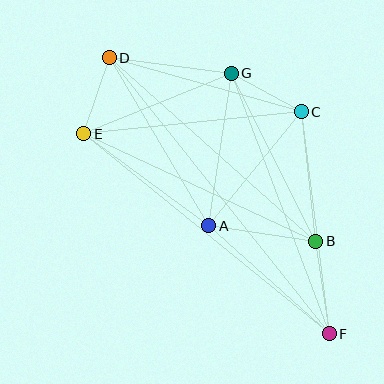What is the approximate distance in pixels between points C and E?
The distance between C and E is approximately 219 pixels.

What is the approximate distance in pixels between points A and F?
The distance between A and F is approximately 162 pixels.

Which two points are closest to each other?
Points C and G are closest to each other.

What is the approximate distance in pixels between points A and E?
The distance between A and E is approximately 155 pixels.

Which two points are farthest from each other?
Points D and F are farthest from each other.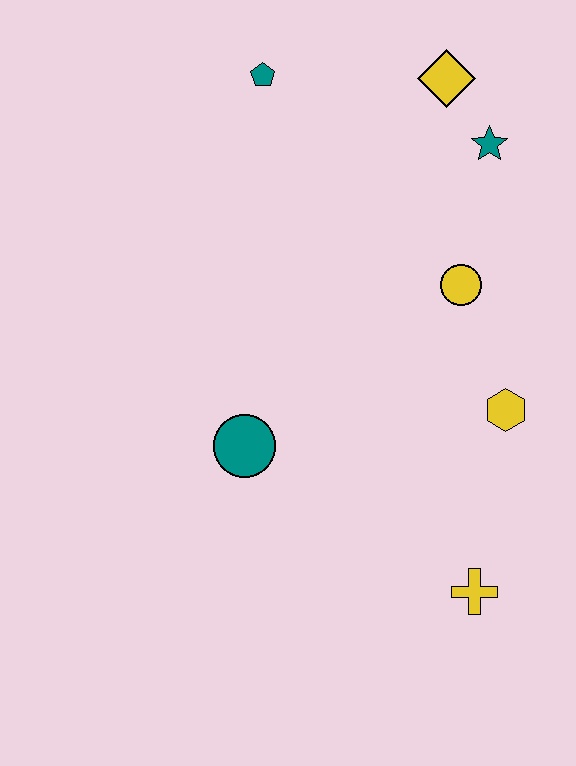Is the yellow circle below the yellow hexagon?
No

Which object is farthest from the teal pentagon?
The yellow cross is farthest from the teal pentagon.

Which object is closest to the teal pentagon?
The yellow diamond is closest to the teal pentagon.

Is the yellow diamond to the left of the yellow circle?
Yes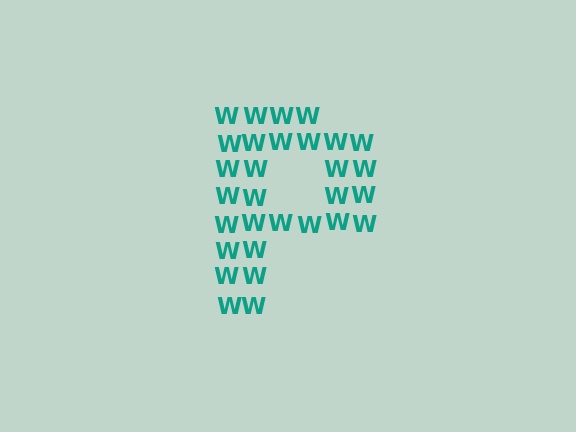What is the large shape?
The large shape is the letter P.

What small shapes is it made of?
It is made of small letter W's.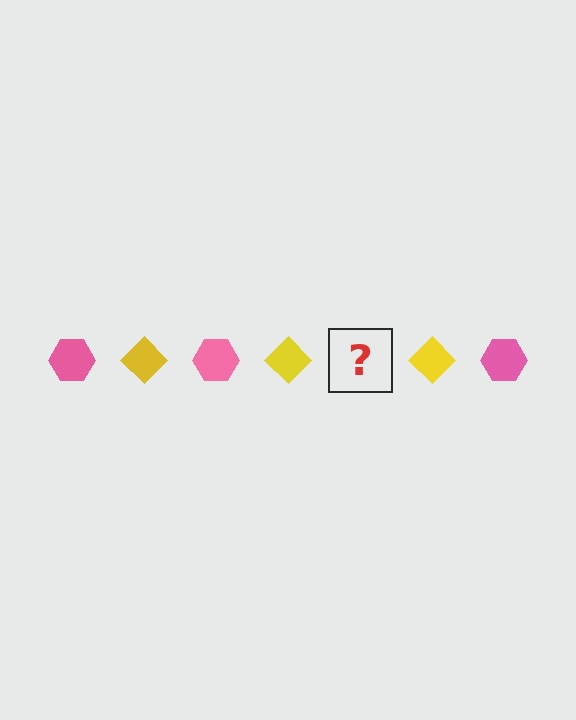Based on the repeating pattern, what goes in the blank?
The blank should be a pink hexagon.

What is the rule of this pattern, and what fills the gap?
The rule is that the pattern alternates between pink hexagon and yellow diamond. The gap should be filled with a pink hexagon.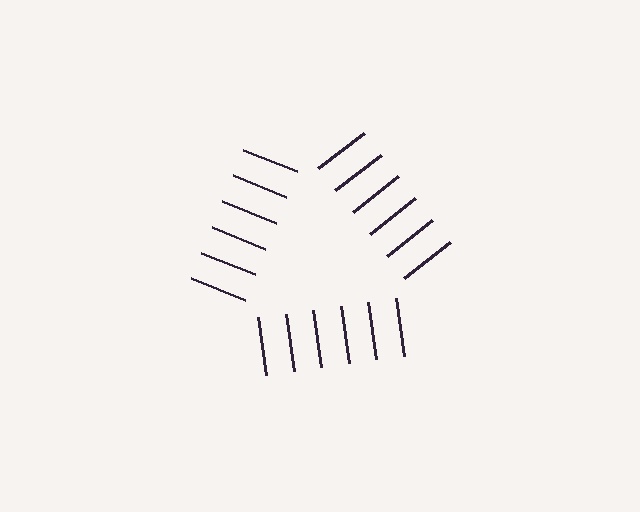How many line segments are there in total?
18 — 6 along each of the 3 edges.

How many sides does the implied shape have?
3 sides — the line-ends trace a triangle.